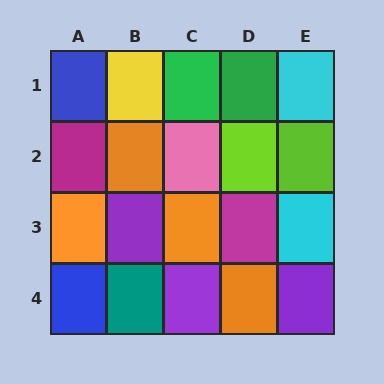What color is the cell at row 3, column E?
Cyan.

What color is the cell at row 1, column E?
Cyan.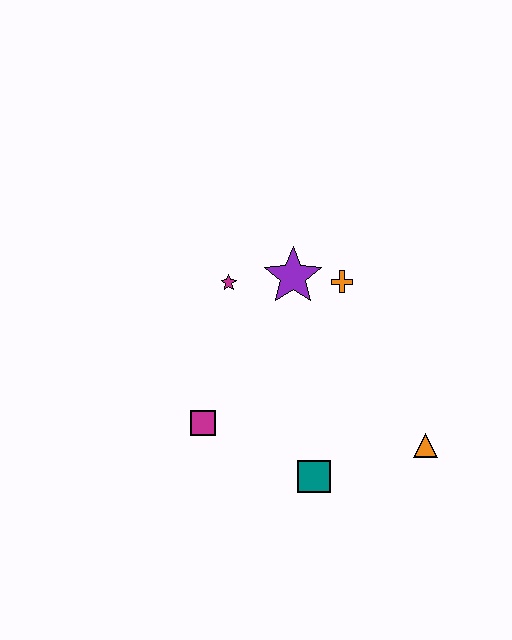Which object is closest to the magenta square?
The teal square is closest to the magenta square.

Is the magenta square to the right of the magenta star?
No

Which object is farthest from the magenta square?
The orange triangle is farthest from the magenta square.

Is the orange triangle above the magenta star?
No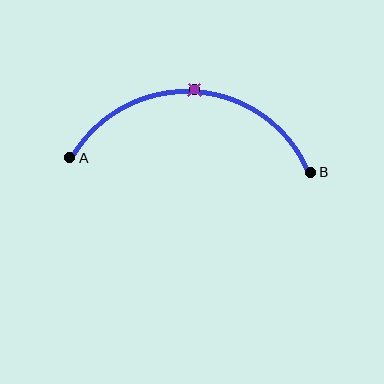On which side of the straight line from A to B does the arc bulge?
The arc bulges above the straight line connecting A and B.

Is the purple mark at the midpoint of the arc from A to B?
Yes. The purple mark lies on the arc at equal arc-length from both A and B — it is the arc midpoint.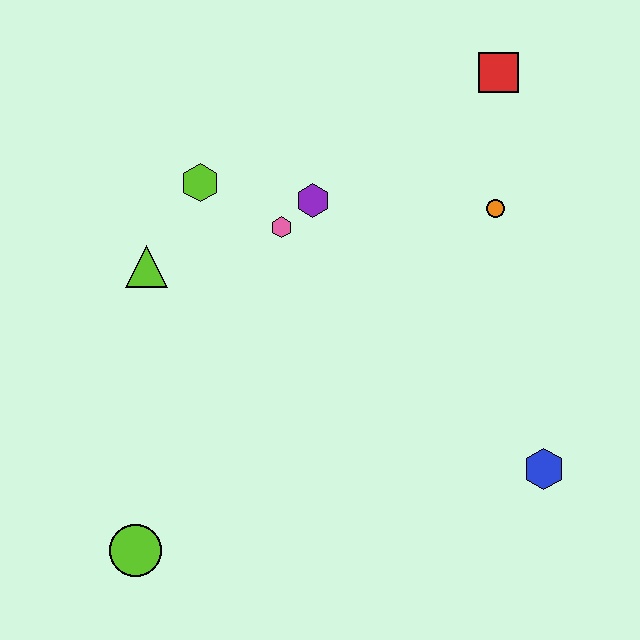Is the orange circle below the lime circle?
No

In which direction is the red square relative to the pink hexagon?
The red square is to the right of the pink hexagon.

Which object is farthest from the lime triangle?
The blue hexagon is farthest from the lime triangle.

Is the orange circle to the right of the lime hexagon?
Yes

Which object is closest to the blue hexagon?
The orange circle is closest to the blue hexagon.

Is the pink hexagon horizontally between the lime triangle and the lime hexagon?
No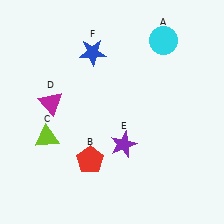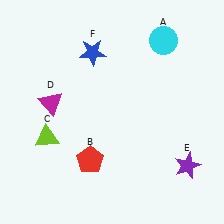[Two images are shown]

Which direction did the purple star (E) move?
The purple star (E) moved right.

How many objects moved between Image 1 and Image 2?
1 object moved between the two images.